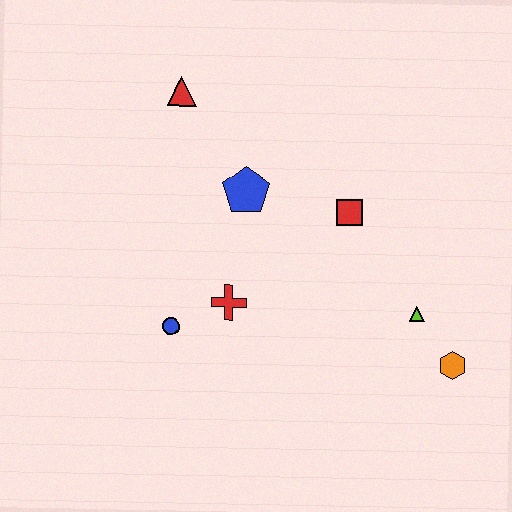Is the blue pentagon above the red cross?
Yes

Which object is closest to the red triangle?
The blue pentagon is closest to the red triangle.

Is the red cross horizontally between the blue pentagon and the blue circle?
Yes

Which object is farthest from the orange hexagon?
The red triangle is farthest from the orange hexagon.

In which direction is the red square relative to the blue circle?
The red square is to the right of the blue circle.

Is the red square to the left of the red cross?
No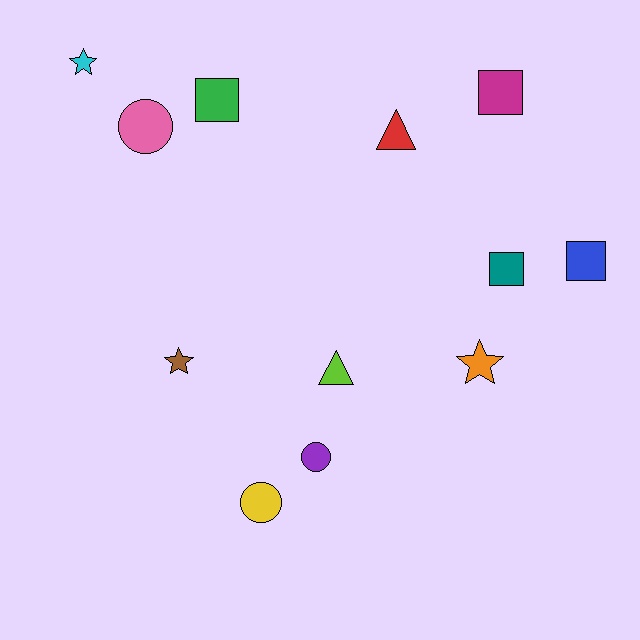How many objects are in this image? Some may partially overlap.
There are 12 objects.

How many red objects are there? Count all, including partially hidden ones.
There is 1 red object.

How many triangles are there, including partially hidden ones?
There are 2 triangles.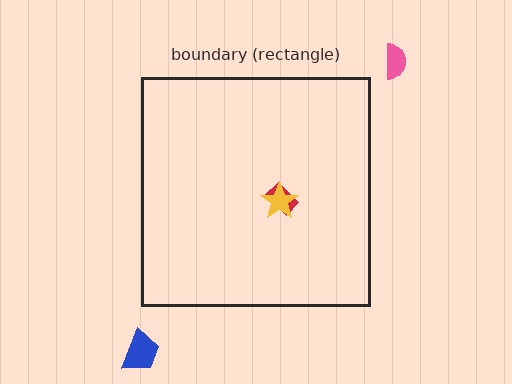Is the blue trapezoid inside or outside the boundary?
Outside.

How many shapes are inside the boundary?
2 inside, 2 outside.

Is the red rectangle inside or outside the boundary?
Inside.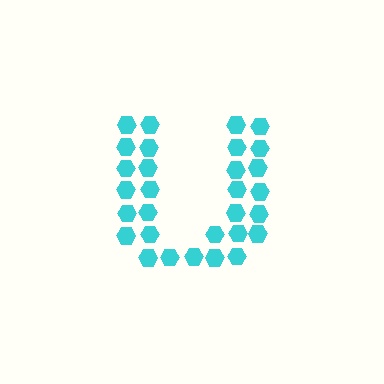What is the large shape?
The large shape is the letter U.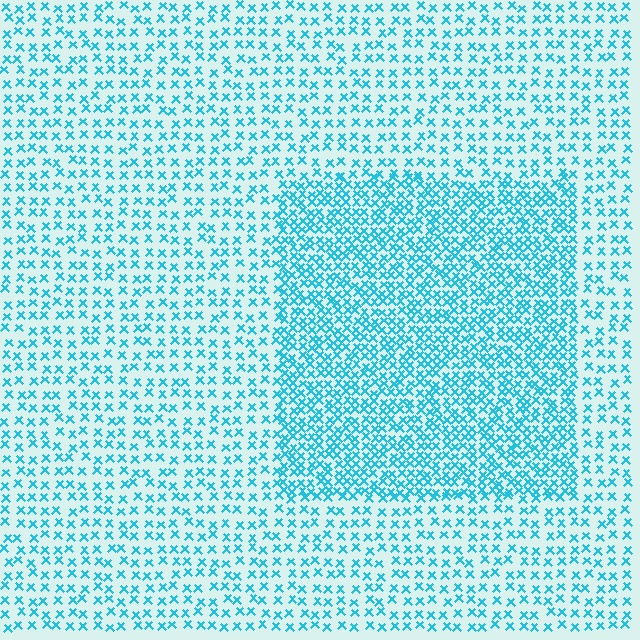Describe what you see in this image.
The image contains small cyan elements arranged at two different densities. A rectangle-shaped region is visible where the elements are more densely packed than the surrounding area.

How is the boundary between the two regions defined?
The boundary is defined by a change in element density (approximately 2.0x ratio). All elements are the same color, size, and shape.